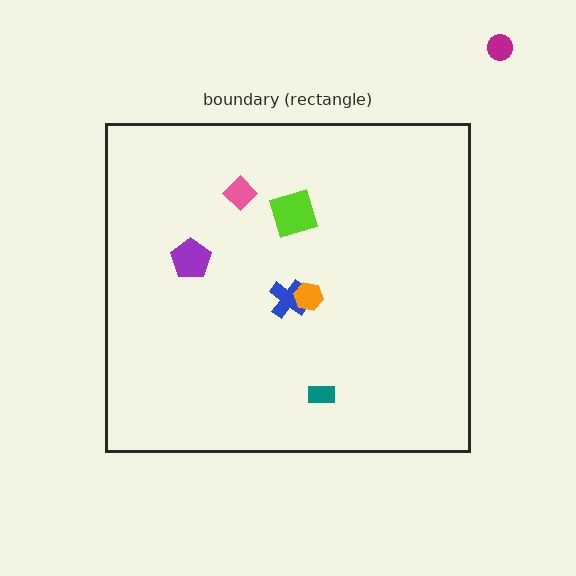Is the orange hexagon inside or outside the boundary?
Inside.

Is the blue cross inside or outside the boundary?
Inside.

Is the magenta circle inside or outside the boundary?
Outside.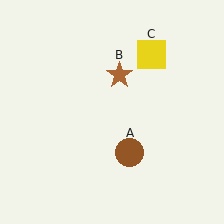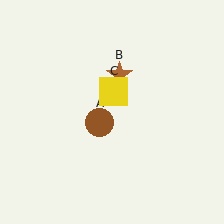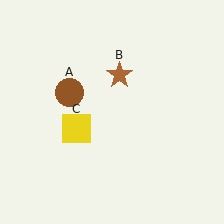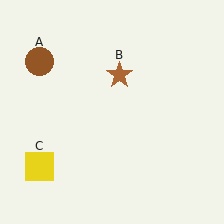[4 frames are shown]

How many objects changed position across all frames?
2 objects changed position: brown circle (object A), yellow square (object C).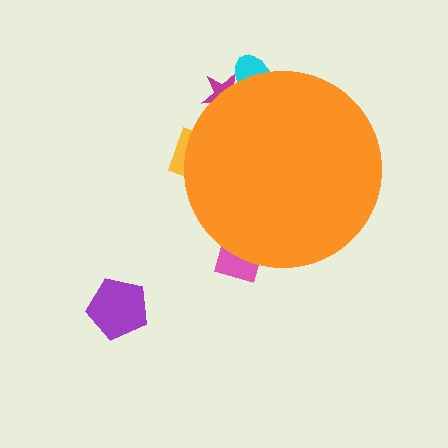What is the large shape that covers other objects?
An orange circle.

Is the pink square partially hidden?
Yes, the pink square is partially hidden behind the orange circle.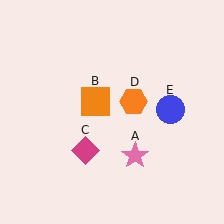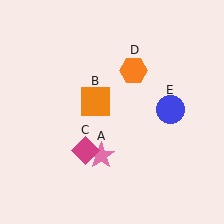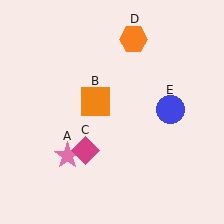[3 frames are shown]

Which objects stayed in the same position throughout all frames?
Orange square (object B) and magenta diamond (object C) and blue circle (object E) remained stationary.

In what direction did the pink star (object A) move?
The pink star (object A) moved left.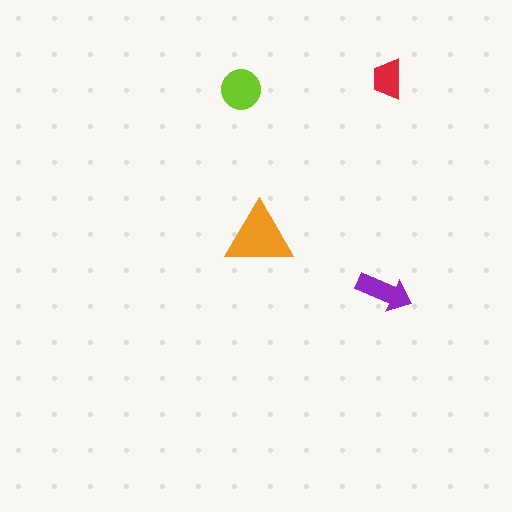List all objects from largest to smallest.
The orange triangle, the lime circle, the purple arrow, the red trapezoid.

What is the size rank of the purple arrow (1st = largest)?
3rd.